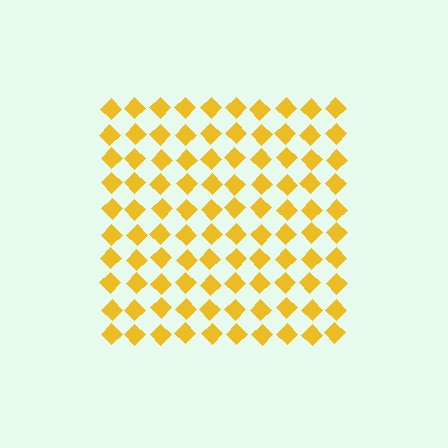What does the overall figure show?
The overall figure shows a square.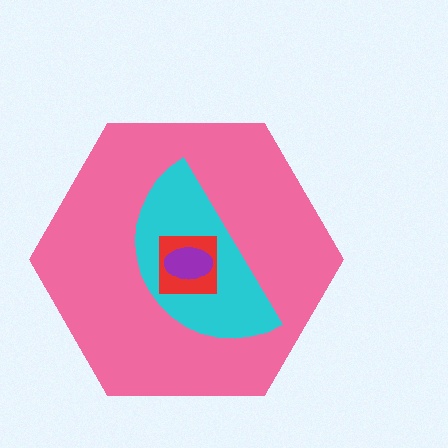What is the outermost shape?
The pink hexagon.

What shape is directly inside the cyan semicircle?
The red square.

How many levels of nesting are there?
4.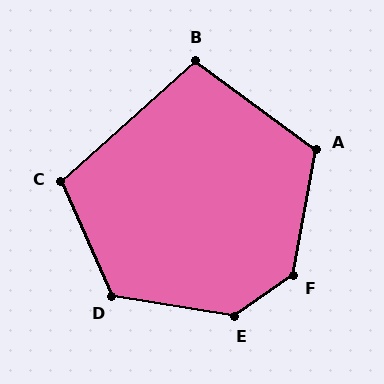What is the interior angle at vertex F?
Approximately 135 degrees (obtuse).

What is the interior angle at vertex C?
Approximately 108 degrees (obtuse).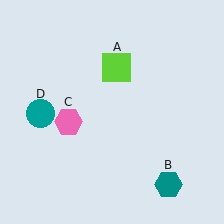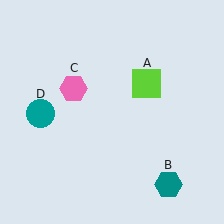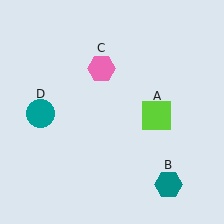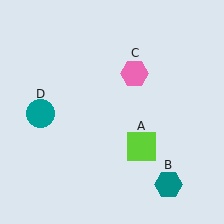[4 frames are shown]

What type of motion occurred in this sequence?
The lime square (object A), pink hexagon (object C) rotated clockwise around the center of the scene.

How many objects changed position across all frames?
2 objects changed position: lime square (object A), pink hexagon (object C).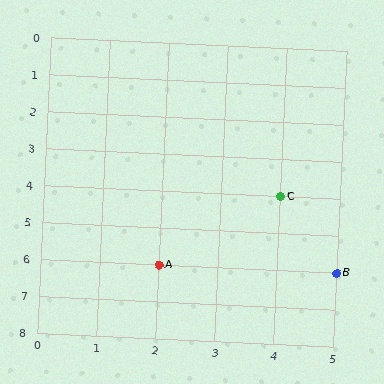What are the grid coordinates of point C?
Point C is at grid coordinates (4, 4).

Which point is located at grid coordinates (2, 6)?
Point A is at (2, 6).